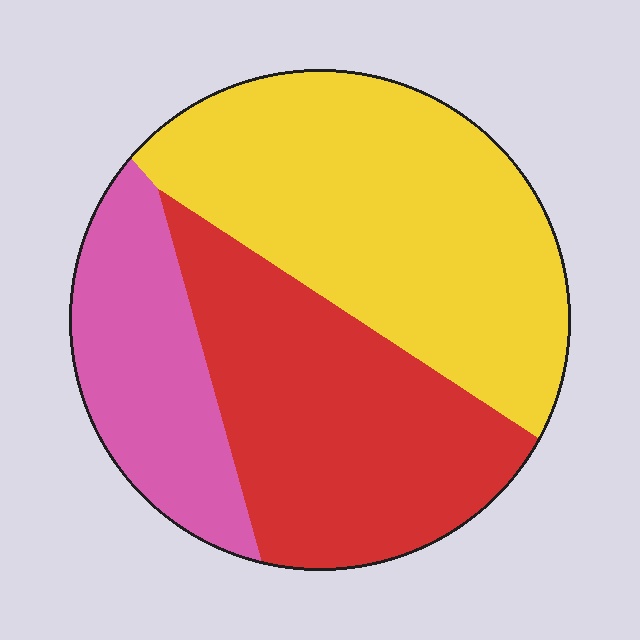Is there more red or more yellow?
Yellow.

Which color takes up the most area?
Yellow, at roughly 45%.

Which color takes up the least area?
Pink, at roughly 20%.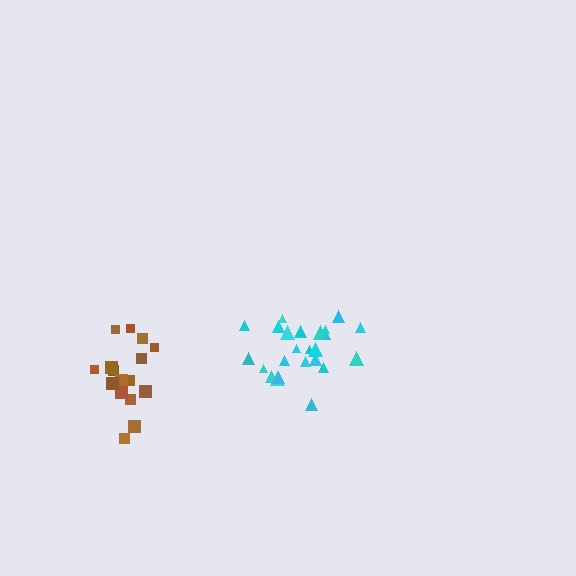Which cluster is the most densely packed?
Cyan.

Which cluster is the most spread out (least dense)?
Brown.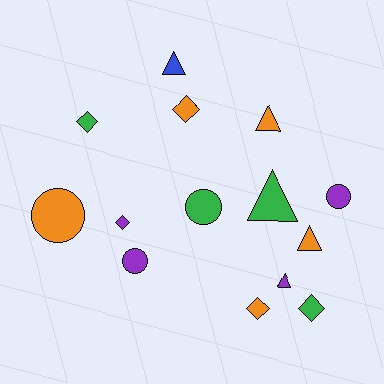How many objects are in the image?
There are 14 objects.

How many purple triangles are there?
There is 1 purple triangle.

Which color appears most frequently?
Orange, with 5 objects.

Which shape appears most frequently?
Triangle, with 5 objects.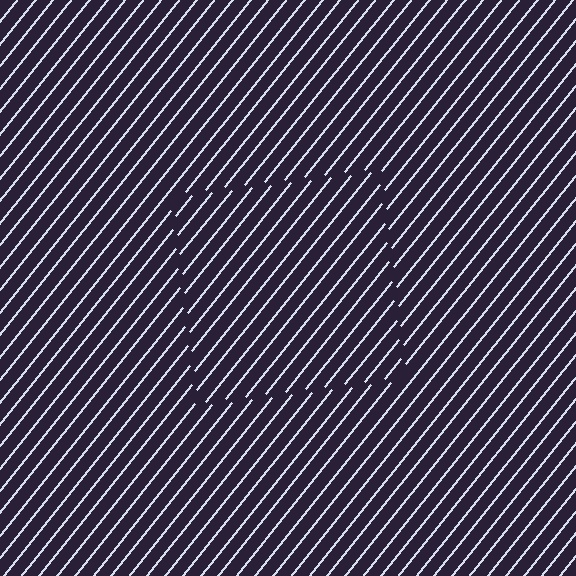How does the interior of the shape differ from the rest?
The interior of the shape contains the same grating, shifted by half a period — the contour is defined by the phase discontinuity where line-ends from the inner and outer gratings abut.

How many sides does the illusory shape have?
4 sides — the line-ends trace a square.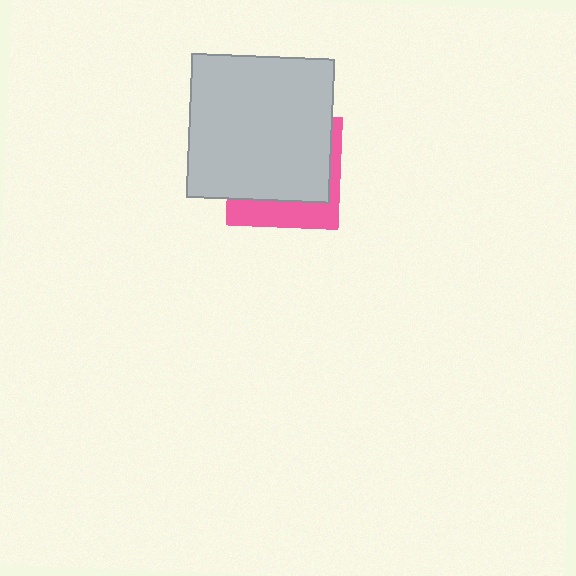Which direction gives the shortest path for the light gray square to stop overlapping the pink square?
Moving up gives the shortest separation.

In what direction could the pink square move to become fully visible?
The pink square could move down. That would shift it out from behind the light gray square entirely.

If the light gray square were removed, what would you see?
You would see the complete pink square.